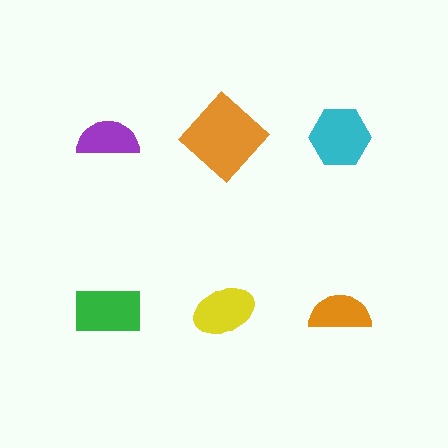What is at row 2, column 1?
A green rectangle.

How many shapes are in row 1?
3 shapes.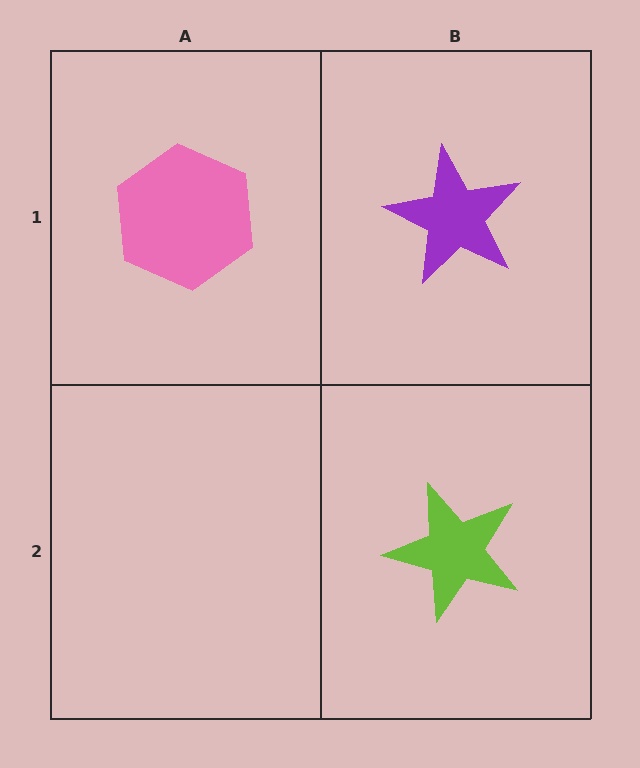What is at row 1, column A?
A pink hexagon.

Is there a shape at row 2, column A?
No, that cell is empty.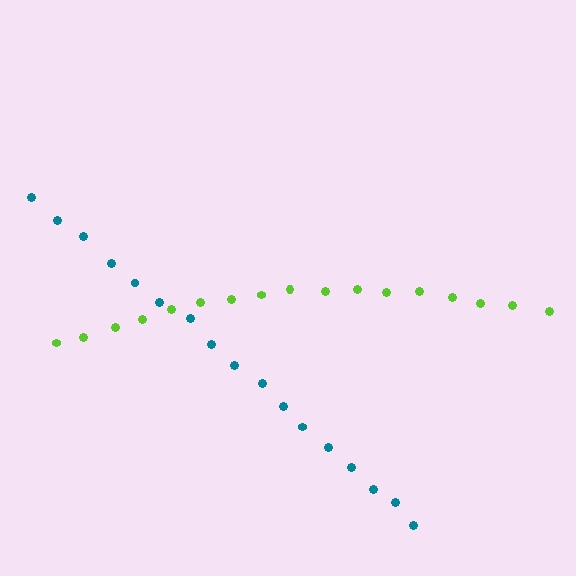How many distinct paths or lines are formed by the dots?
There are 2 distinct paths.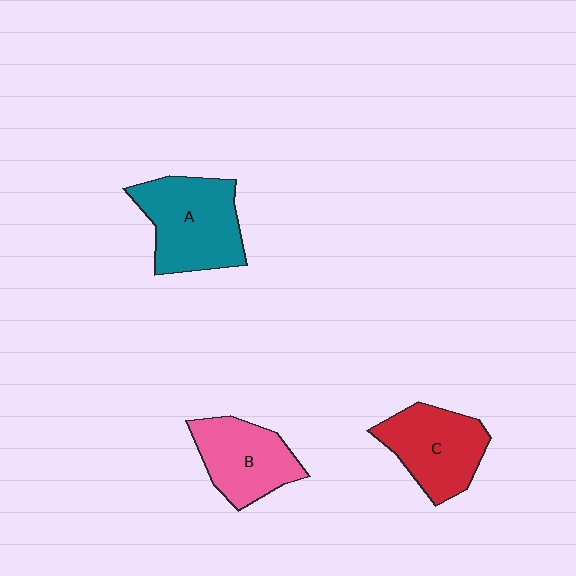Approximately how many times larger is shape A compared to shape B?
Approximately 1.3 times.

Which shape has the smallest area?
Shape B (pink).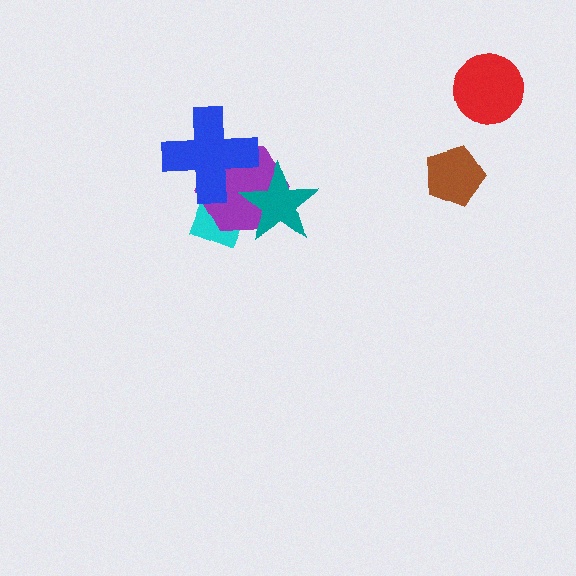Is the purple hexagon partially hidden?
Yes, it is partially covered by another shape.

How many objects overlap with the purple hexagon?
3 objects overlap with the purple hexagon.